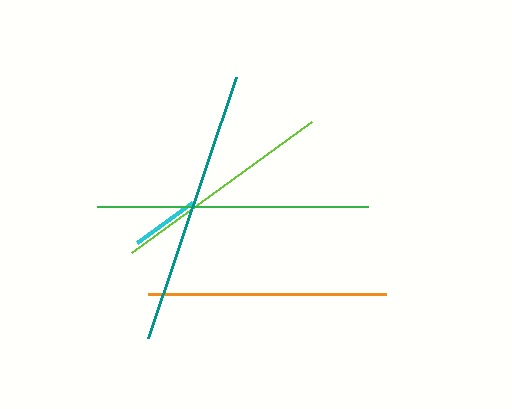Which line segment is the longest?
The teal line is the longest at approximately 276 pixels.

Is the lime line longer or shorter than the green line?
The green line is longer than the lime line.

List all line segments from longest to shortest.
From longest to shortest: teal, green, orange, lime, cyan.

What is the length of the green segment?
The green segment is approximately 271 pixels long.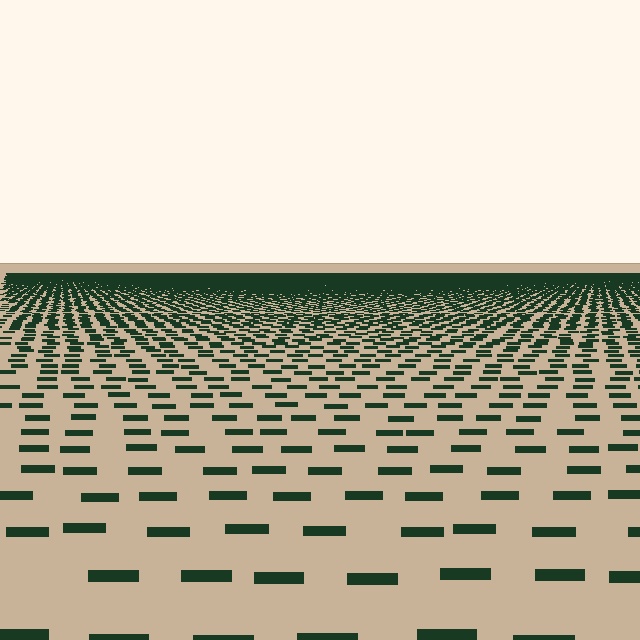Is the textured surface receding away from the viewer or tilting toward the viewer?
The surface is receding away from the viewer. Texture elements get smaller and denser toward the top.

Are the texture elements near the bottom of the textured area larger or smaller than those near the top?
Larger. Near the bottom, elements are closer to the viewer and appear at a bigger on-screen size.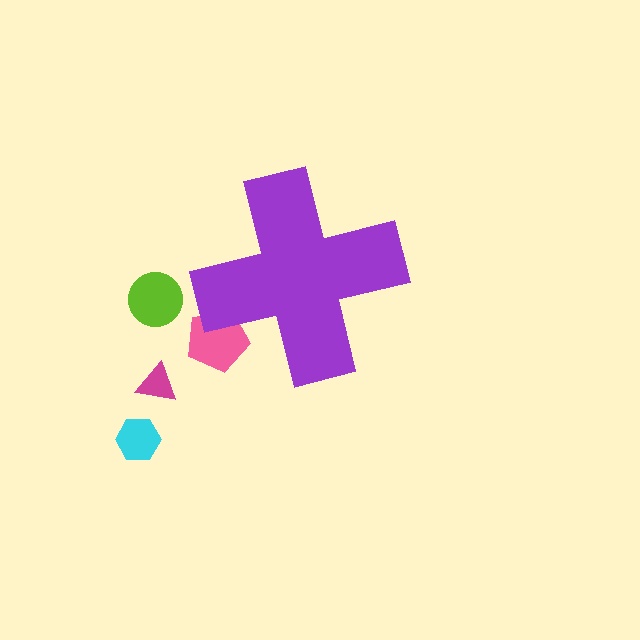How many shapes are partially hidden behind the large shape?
1 shape is partially hidden.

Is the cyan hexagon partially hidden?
No, the cyan hexagon is fully visible.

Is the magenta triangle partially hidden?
No, the magenta triangle is fully visible.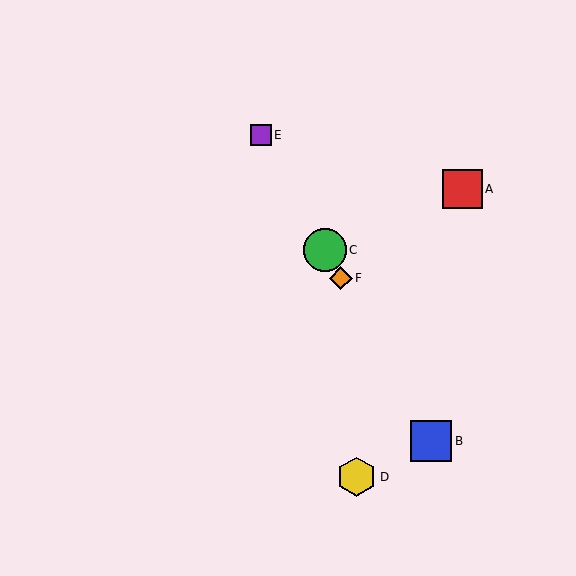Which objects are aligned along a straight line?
Objects B, C, E, F are aligned along a straight line.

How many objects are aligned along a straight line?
4 objects (B, C, E, F) are aligned along a straight line.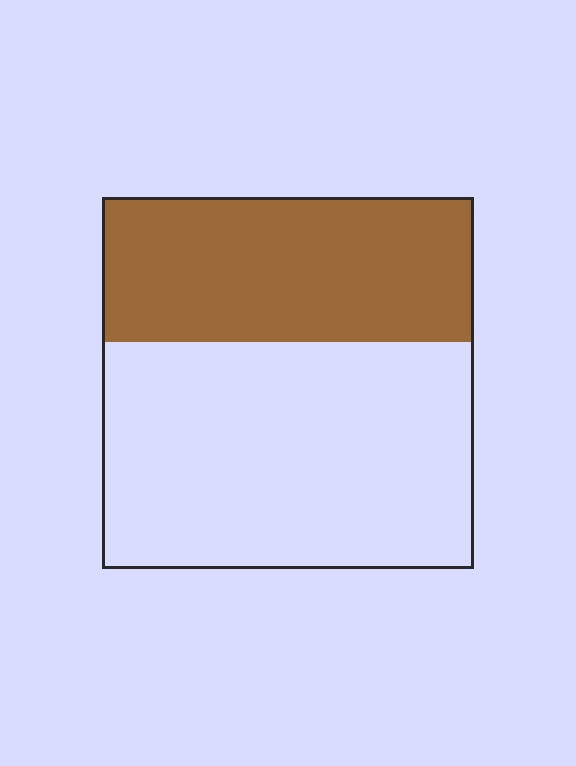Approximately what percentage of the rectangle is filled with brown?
Approximately 40%.